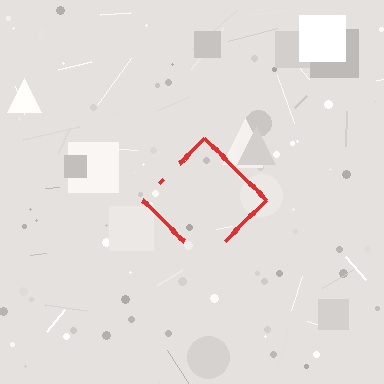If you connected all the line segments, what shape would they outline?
They would outline a diamond.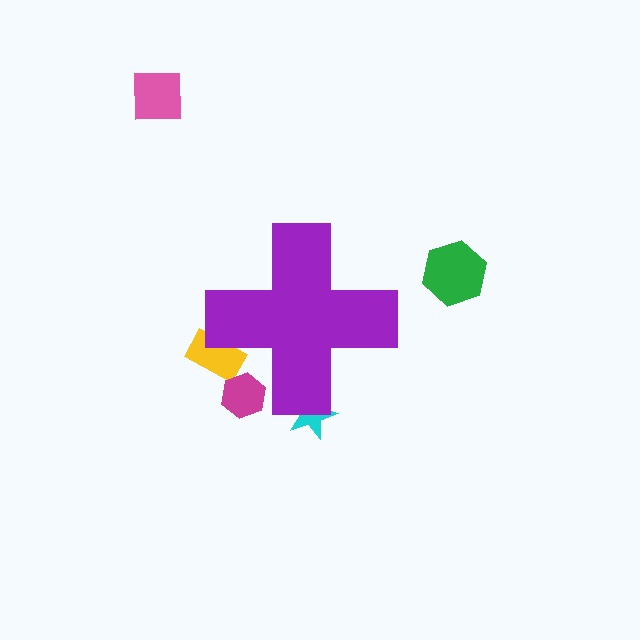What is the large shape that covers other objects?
A purple cross.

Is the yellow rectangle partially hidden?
Yes, the yellow rectangle is partially hidden behind the purple cross.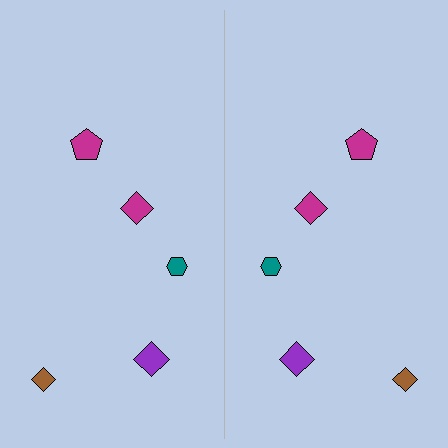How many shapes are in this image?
There are 10 shapes in this image.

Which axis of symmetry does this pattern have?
The pattern has a vertical axis of symmetry running through the center of the image.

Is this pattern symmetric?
Yes, this pattern has bilateral (reflection) symmetry.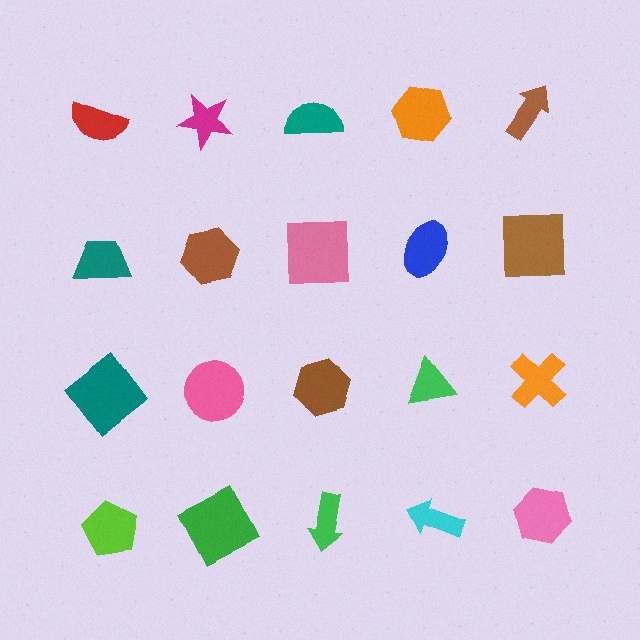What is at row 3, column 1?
A teal diamond.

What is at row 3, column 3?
A brown hexagon.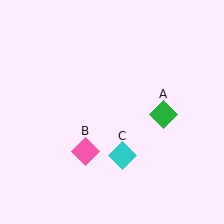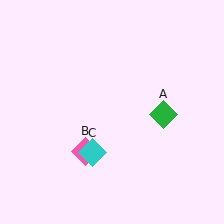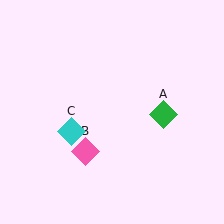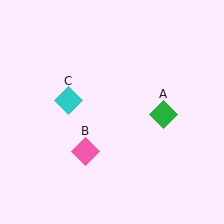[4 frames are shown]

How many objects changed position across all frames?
1 object changed position: cyan diamond (object C).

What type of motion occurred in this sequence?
The cyan diamond (object C) rotated clockwise around the center of the scene.